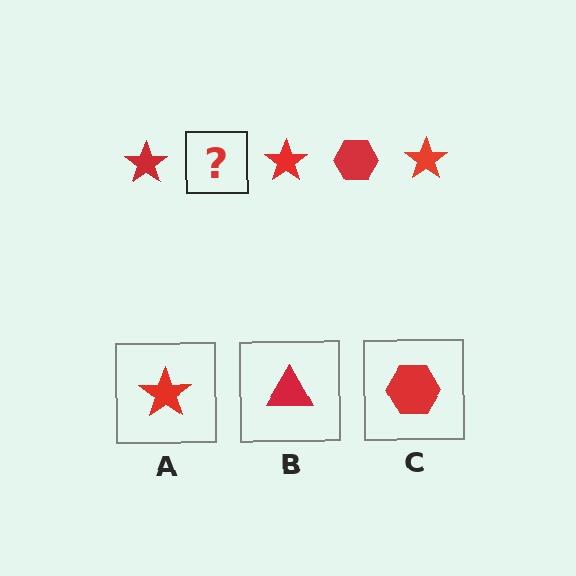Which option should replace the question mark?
Option C.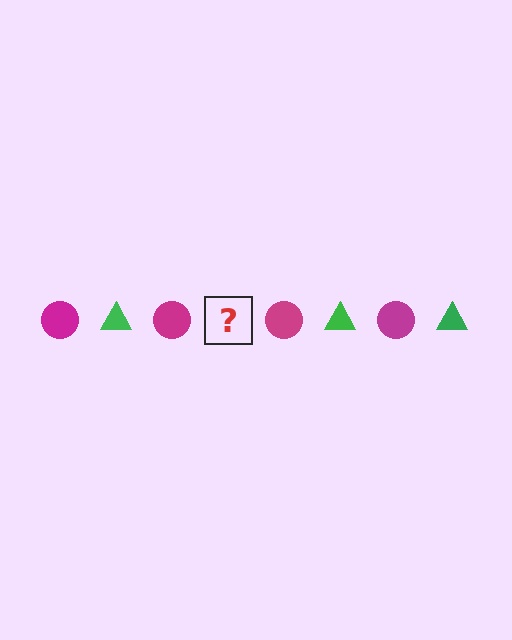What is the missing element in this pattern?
The missing element is a green triangle.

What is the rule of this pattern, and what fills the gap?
The rule is that the pattern alternates between magenta circle and green triangle. The gap should be filled with a green triangle.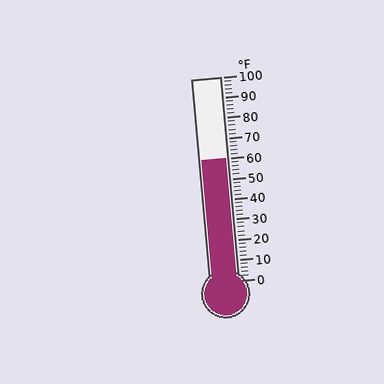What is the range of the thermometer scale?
The thermometer scale ranges from 0°F to 100°F.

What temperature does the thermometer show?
The thermometer shows approximately 60°F.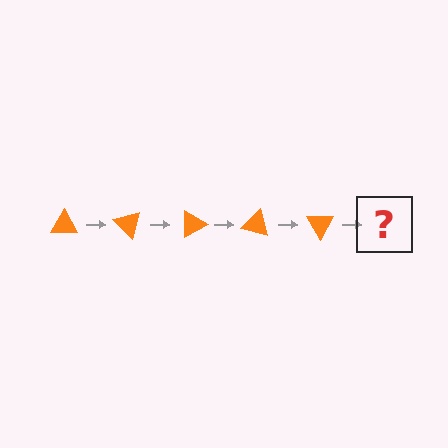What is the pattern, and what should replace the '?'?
The pattern is that the triangle rotates 45 degrees each step. The '?' should be an orange triangle rotated 225 degrees.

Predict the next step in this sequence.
The next step is an orange triangle rotated 225 degrees.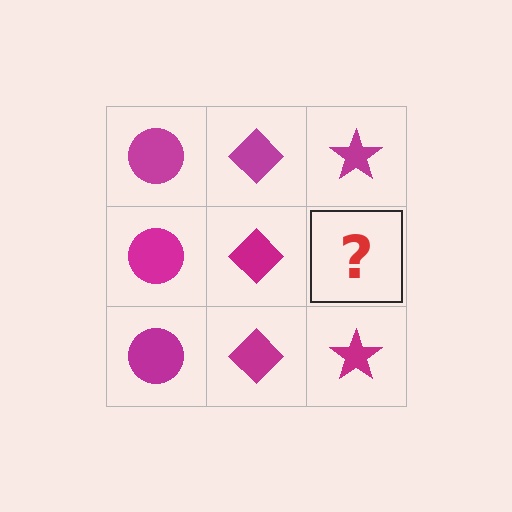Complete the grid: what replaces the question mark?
The question mark should be replaced with a magenta star.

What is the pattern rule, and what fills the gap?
The rule is that each column has a consistent shape. The gap should be filled with a magenta star.